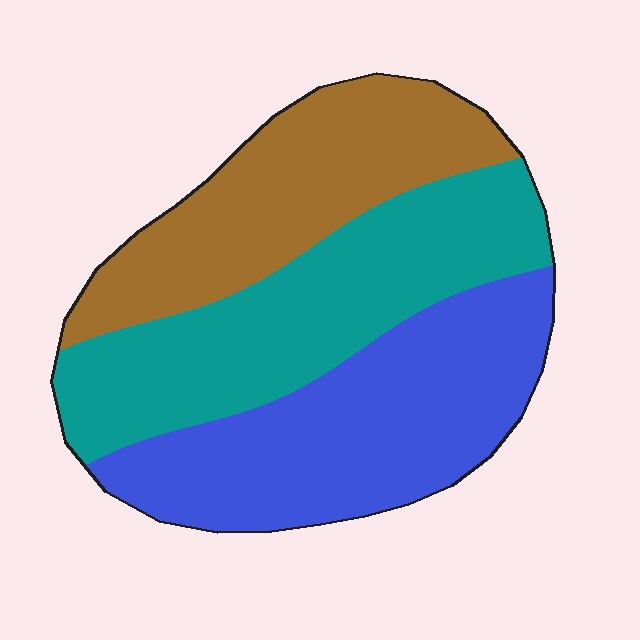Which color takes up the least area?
Brown, at roughly 30%.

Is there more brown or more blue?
Blue.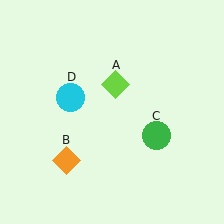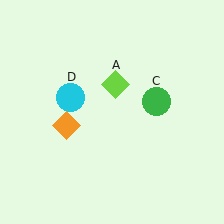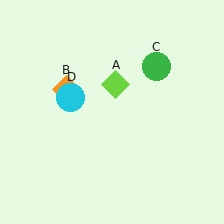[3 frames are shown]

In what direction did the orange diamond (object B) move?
The orange diamond (object B) moved up.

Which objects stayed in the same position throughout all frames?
Lime diamond (object A) and cyan circle (object D) remained stationary.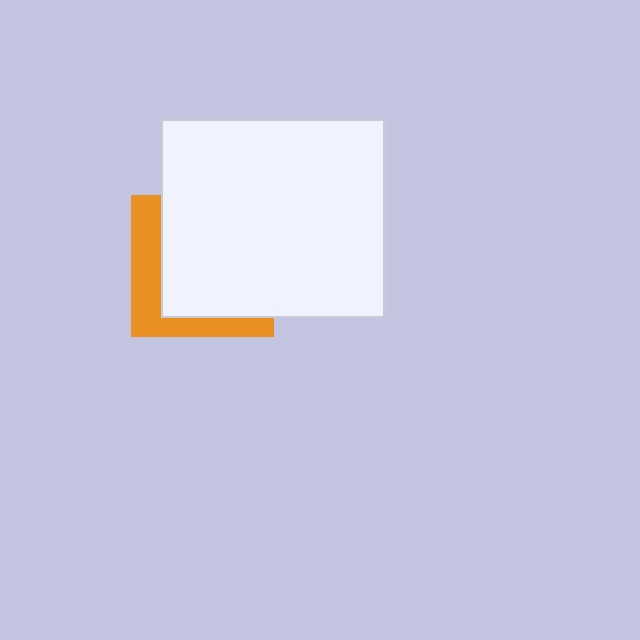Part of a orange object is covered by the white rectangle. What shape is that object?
It is a square.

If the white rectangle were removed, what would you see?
You would see the complete orange square.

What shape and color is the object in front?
The object in front is a white rectangle.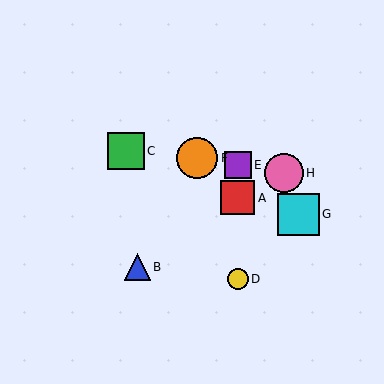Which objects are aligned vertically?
Objects A, D, E are aligned vertically.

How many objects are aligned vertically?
3 objects (A, D, E) are aligned vertically.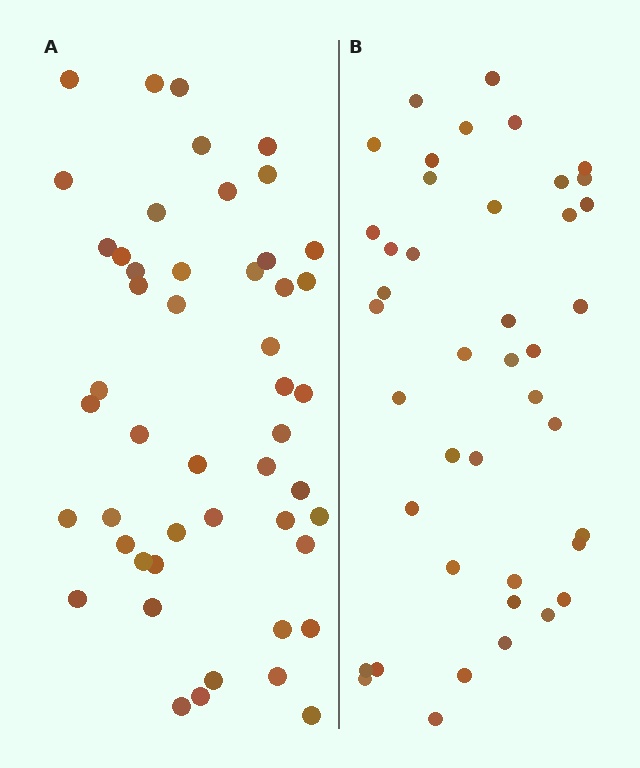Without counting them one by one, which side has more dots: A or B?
Region A (the left region) has more dots.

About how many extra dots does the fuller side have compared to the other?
Region A has roughly 8 or so more dots than region B.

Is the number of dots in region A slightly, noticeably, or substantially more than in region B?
Region A has only slightly more — the two regions are fairly close. The ratio is roughly 1.2 to 1.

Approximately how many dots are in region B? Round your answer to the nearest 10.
About 40 dots. (The exact count is 42, which rounds to 40.)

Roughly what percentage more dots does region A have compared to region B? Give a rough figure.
About 15% more.